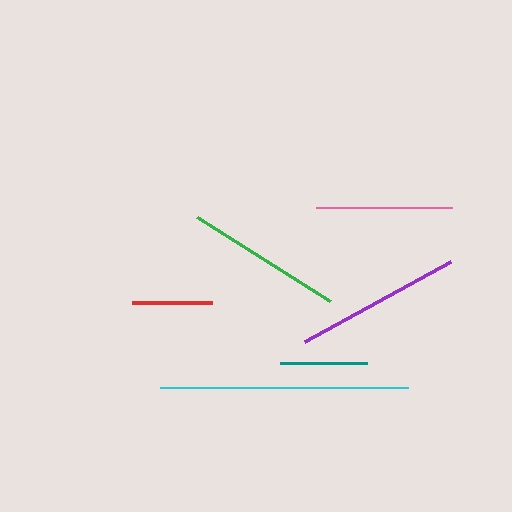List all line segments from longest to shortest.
From longest to shortest: cyan, purple, green, pink, teal, red.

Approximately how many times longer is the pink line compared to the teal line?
The pink line is approximately 1.6 times the length of the teal line.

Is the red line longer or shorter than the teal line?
The teal line is longer than the red line.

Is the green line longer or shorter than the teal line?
The green line is longer than the teal line.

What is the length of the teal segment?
The teal segment is approximately 87 pixels long.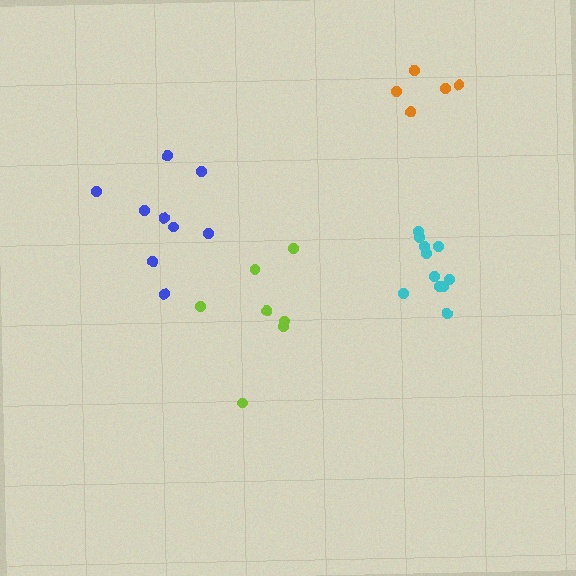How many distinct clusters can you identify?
There are 4 distinct clusters.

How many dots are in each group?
Group 1: 9 dots, Group 2: 11 dots, Group 3: 7 dots, Group 4: 5 dots (32 total).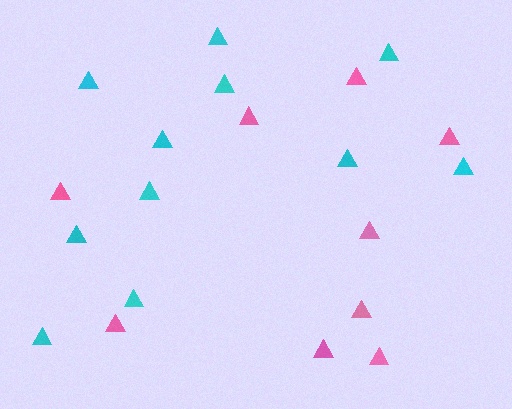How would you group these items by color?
There are 2 groups: one group of cyan triangles (11) and one group of pink triangles (9).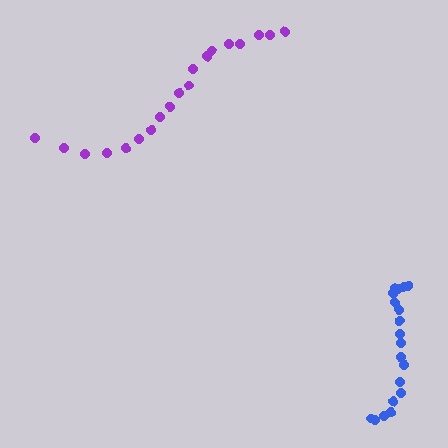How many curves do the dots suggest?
There are 2 distinct paths.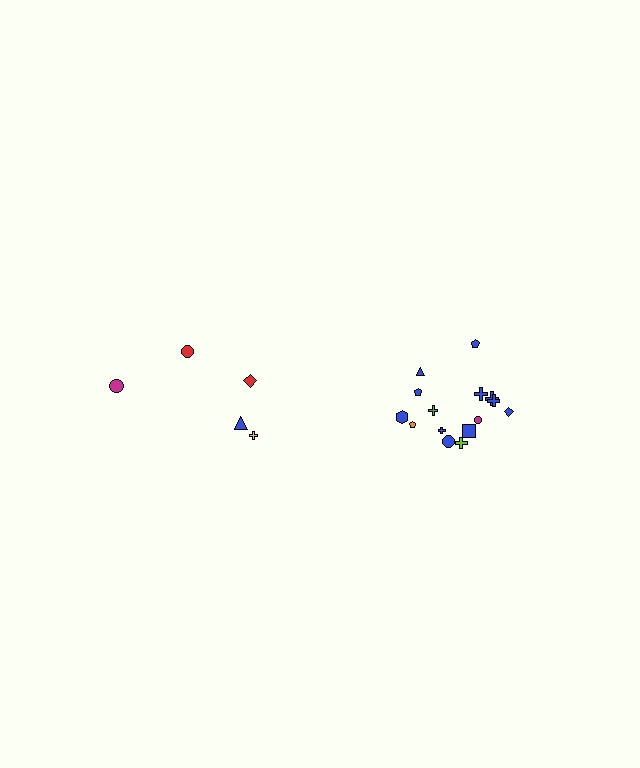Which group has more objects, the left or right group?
The right group.